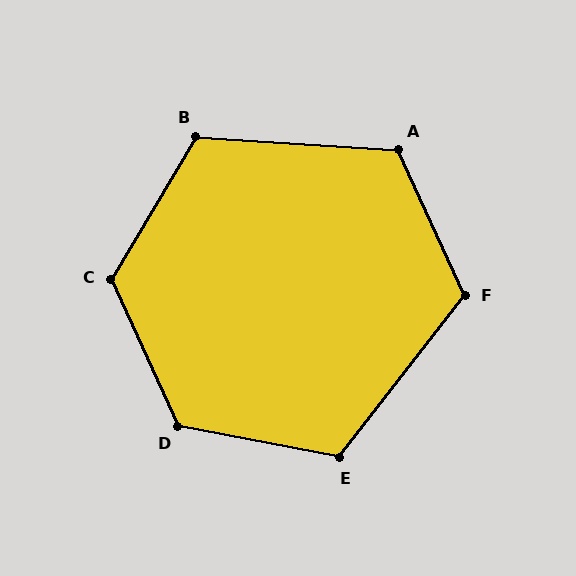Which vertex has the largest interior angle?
D, at approximately 125 degrees.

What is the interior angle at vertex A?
Approximately 118 degrees (obtuse).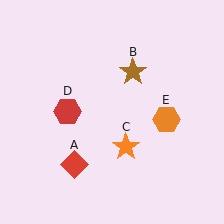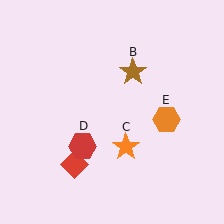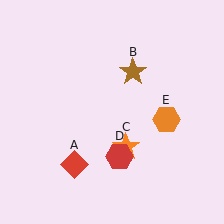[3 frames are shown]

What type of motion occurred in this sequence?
The red hexagon (object D) rotated counterclockwise around the center of the scene.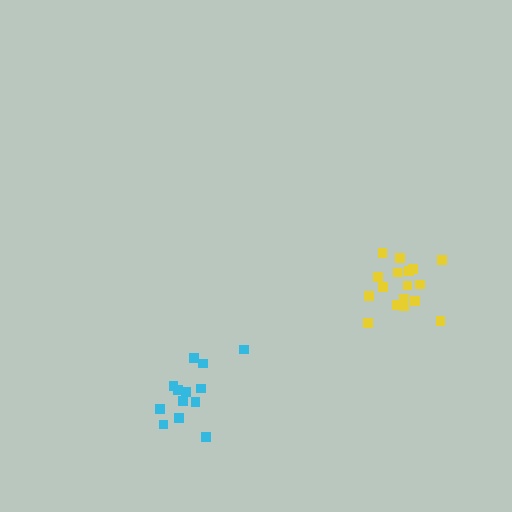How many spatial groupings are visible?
There are 2 spatial groupings.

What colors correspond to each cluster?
The clusters are colored: yellow, cyan.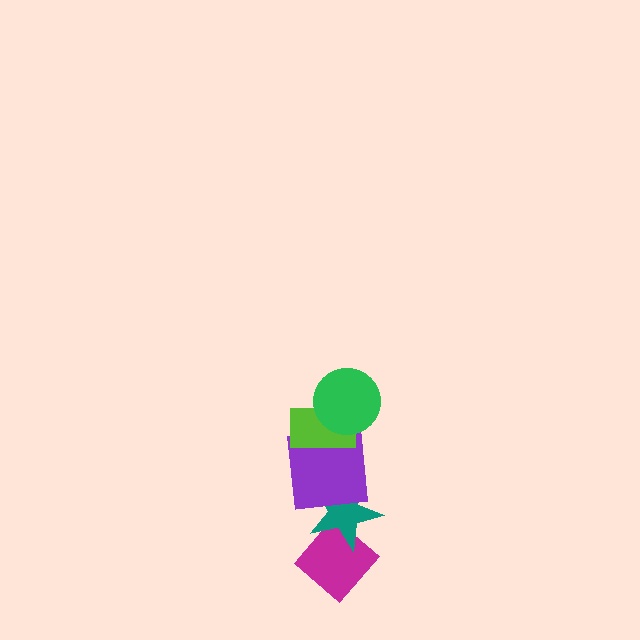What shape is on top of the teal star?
The purple square is on top of the teal star.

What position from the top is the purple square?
The purple square is 3rd from the top.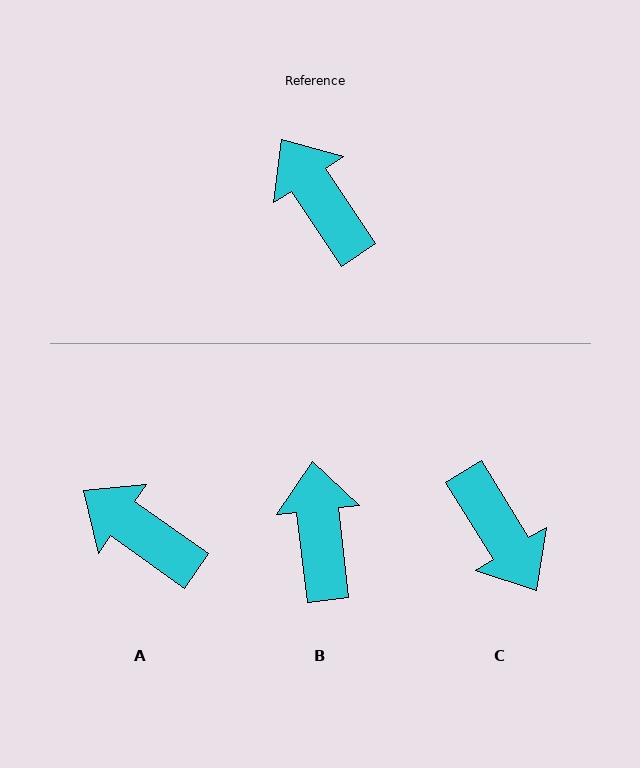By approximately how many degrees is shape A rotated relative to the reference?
Approximately 21 degrees counter-clockwise.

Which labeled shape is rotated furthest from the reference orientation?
C, about 178 degrees away.